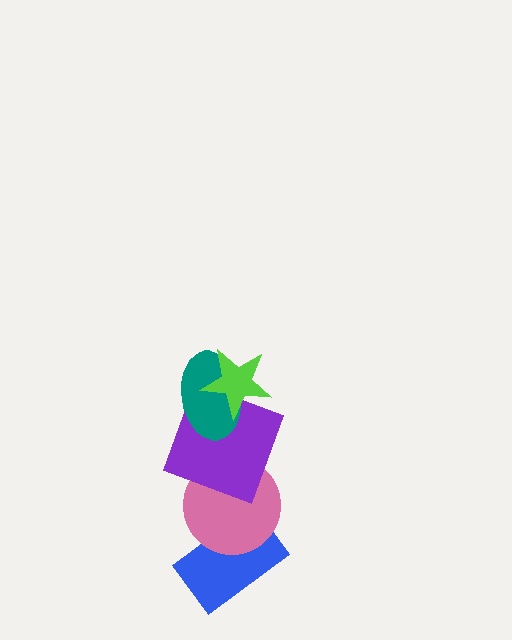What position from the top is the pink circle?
The pink circle is 4th from the top.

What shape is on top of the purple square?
The teal ellipse is on top of the purple square.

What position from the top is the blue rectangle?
The blue rectangle is 5th from the top.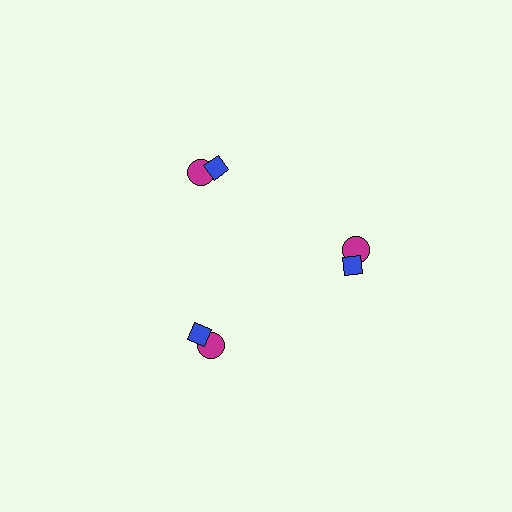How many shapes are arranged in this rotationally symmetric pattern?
There are 6 shapes, arranged in 3 groups of 2.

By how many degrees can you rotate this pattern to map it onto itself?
The pattern maps onto itself every 120 degrees of rotation.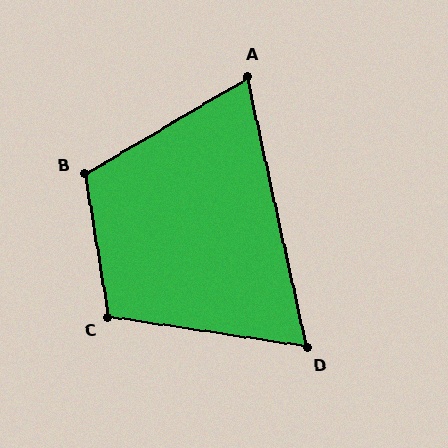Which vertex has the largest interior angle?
B, at approximately 111 degrees.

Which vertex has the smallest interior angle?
D, at approximately 69 degrees.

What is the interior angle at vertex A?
Approximately 72 degrees (acute).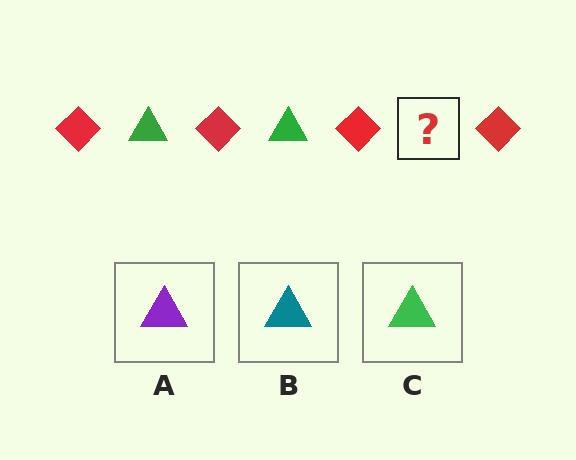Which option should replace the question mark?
Option C.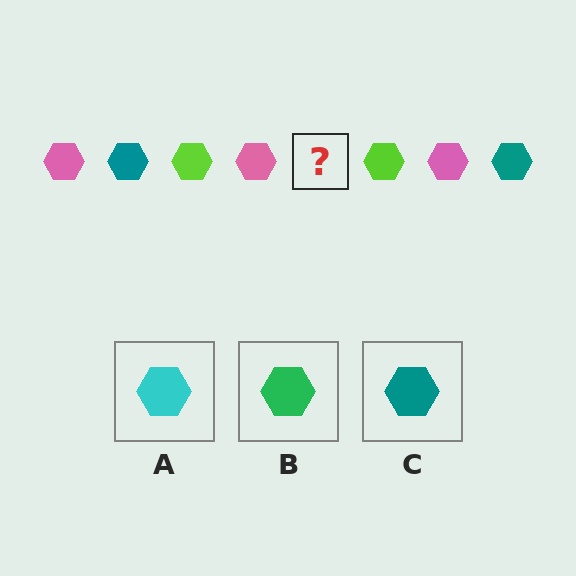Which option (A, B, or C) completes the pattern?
C.